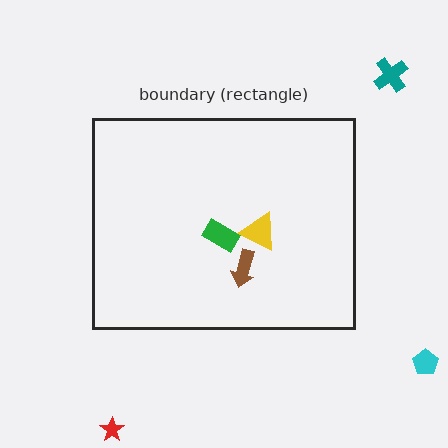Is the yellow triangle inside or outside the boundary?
Inside.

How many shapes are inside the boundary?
3 inside, 3 outside.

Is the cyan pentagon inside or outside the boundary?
Outside.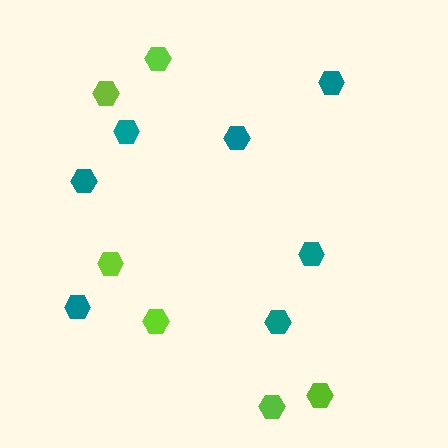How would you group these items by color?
There are 2 groups: one group of teal hexagons (7) and one group of lime hexagons (6).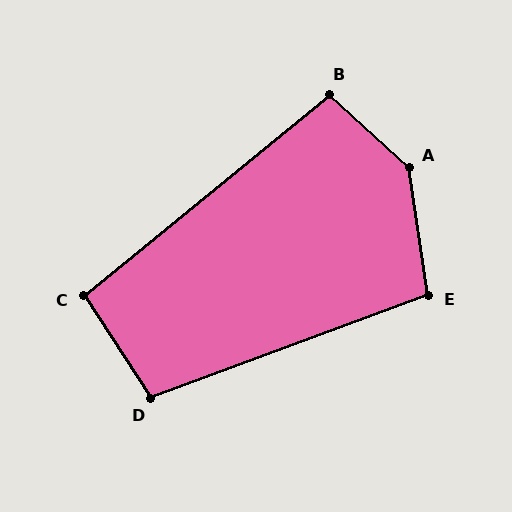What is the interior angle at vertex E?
Approximately 102 degrees (obtuse).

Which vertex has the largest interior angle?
A, at approximately 141 degrees.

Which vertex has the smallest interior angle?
C, at approximately 96 degrees.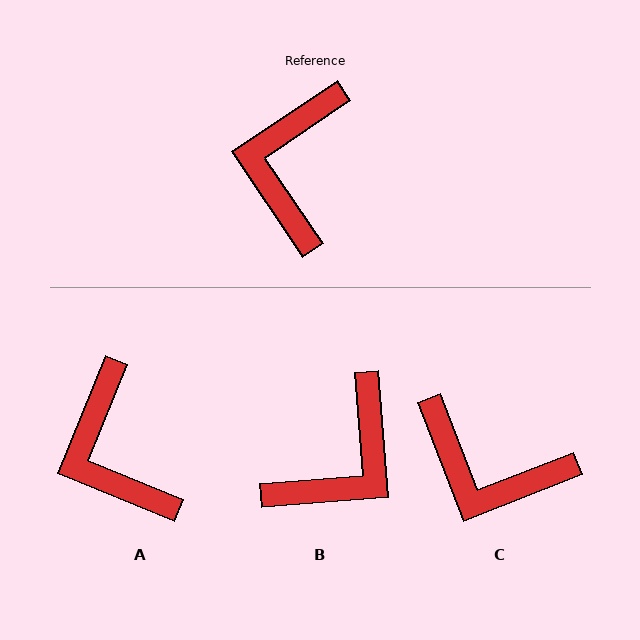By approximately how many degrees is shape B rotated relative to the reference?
Approximately 150 degrees counter-clockwise.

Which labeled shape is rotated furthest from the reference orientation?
B, about 150 degrees away.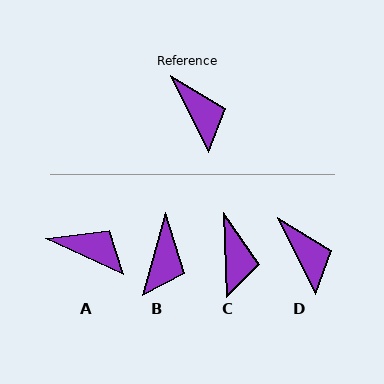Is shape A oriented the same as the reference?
No, it is off by about 39 degrees.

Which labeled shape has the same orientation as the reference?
D.